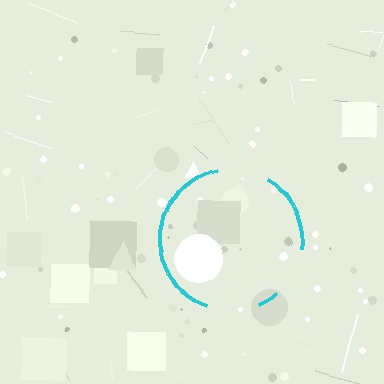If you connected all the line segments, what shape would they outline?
They would outline a circle.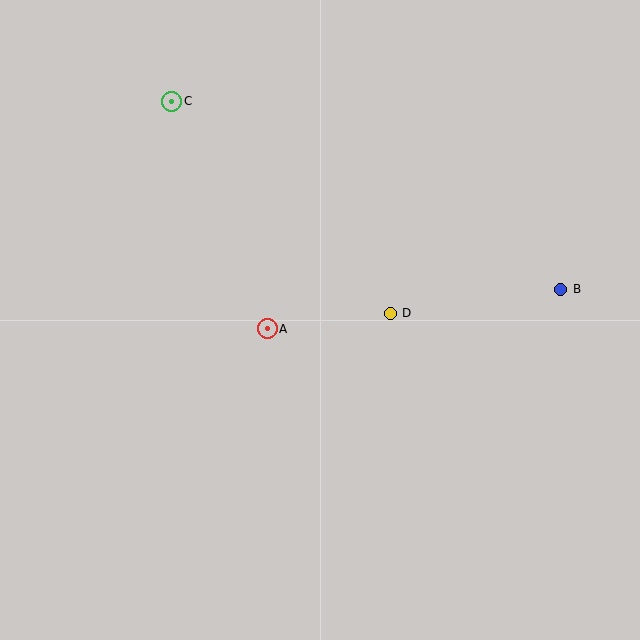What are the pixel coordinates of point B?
Point B is at (561, 289).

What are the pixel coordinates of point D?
Point D is at (390, 313).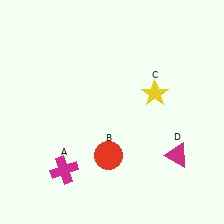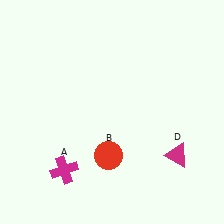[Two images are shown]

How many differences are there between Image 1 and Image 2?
There is 1 difference between the two images.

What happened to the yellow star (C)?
The yellow star (C) was removed in Image 2. It was in the top-right area of Image 1.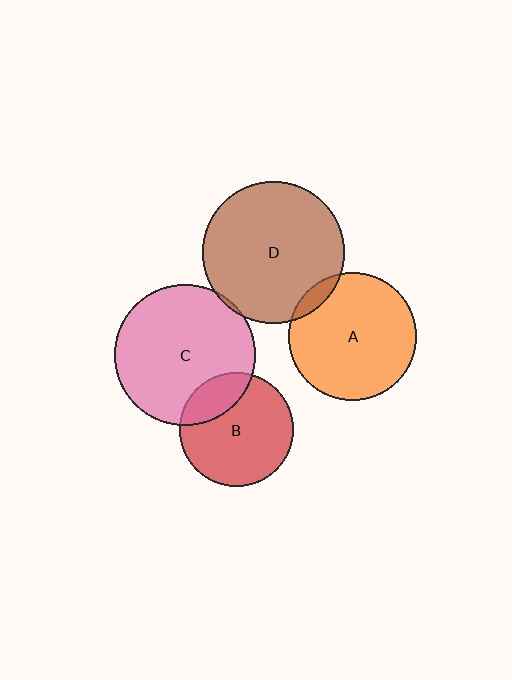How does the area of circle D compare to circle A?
Approximately 1.2 times.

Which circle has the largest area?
Circle D (brown).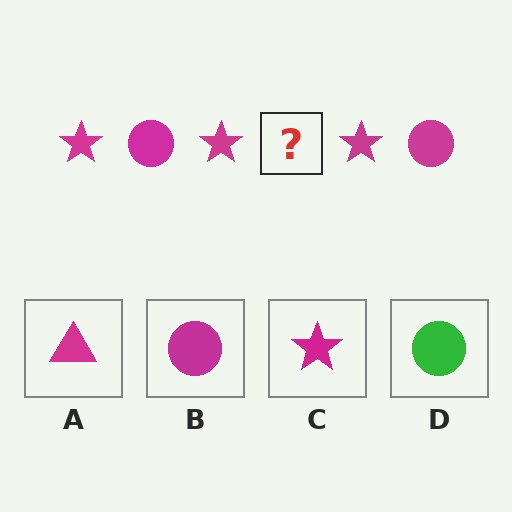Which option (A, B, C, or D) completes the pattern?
B.